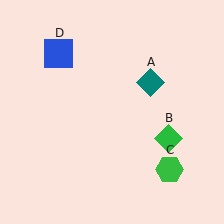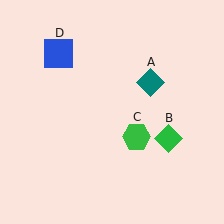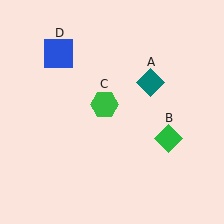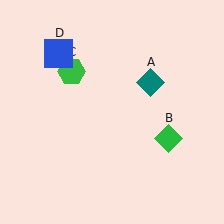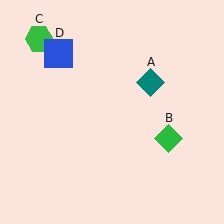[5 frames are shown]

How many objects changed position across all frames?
1 object changed position: green hexagon (object C).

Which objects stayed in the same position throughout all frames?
Teal diamond (object A) and green diamond (object B) and blue square (object D) remained stationary.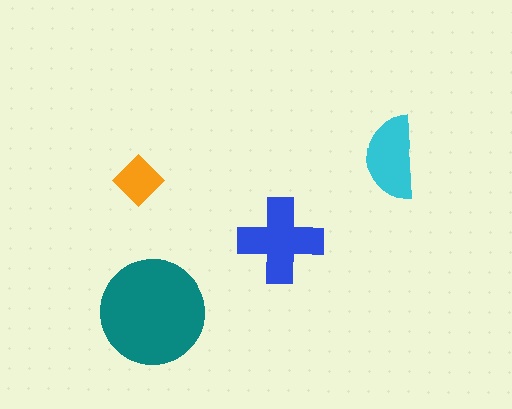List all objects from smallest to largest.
The orange diamond, the cyan semicircle, the blue cross, the teal circle.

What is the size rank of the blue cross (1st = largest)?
2nd.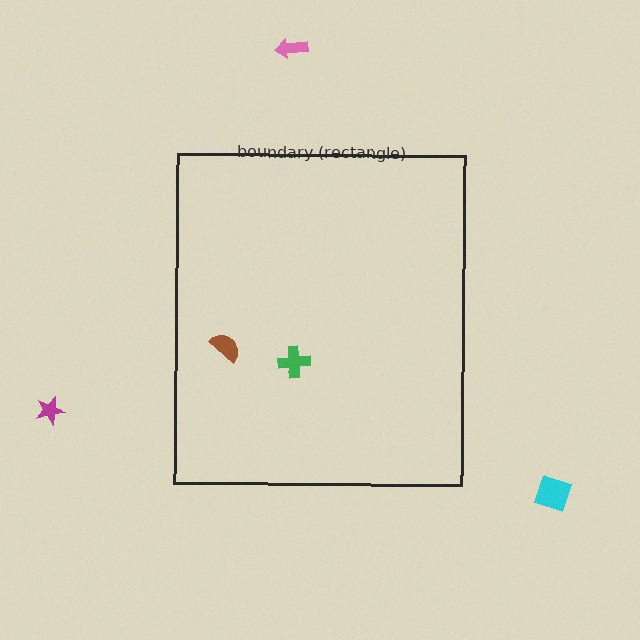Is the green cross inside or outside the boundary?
Inside.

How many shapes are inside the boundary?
2 inside, 3 outside.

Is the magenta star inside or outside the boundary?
Outside.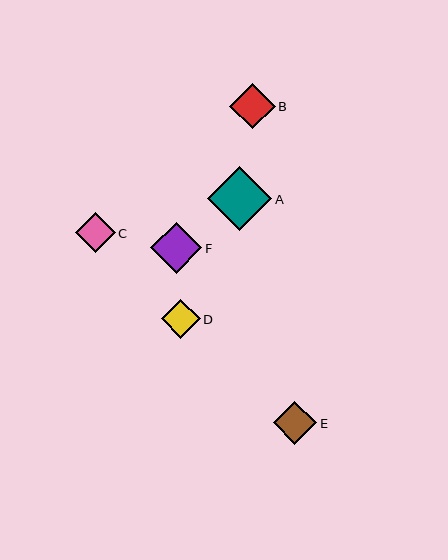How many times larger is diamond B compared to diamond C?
Diamond B is approximately 1.1 times the size of diamond C.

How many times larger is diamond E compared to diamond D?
Diamond E is approximately 1.1 times the size of diamond D.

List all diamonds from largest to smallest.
From largest to smallest: A, F, B, E, C, D.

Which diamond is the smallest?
Diamond D is the smallest with a size of approximately 39 pixels.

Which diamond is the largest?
Diamond A is the largest with a size of approximately 64 pixels.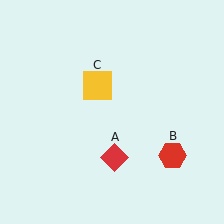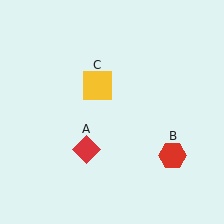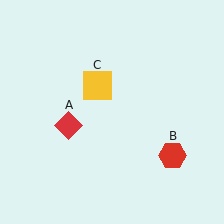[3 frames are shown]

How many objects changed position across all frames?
1 object changed position: red diamond (object A).